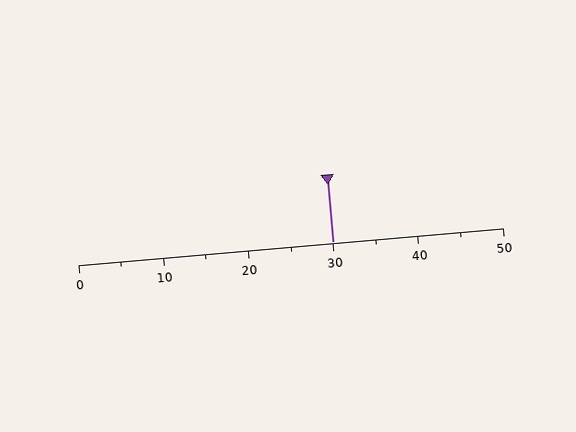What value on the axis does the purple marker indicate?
The marker indicates approximately 30.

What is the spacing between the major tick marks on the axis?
The major ticks are spaced 10 apart.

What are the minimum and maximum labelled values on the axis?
The axis runs from 0 to 50.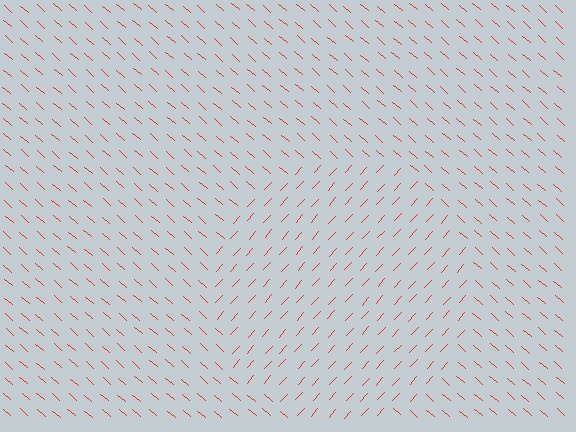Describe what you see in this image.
The image is filled with small red line segments. A circle region in the image has lines oriented differently from the surrounding lines, creating a visible texture boundary.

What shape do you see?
I see a circle.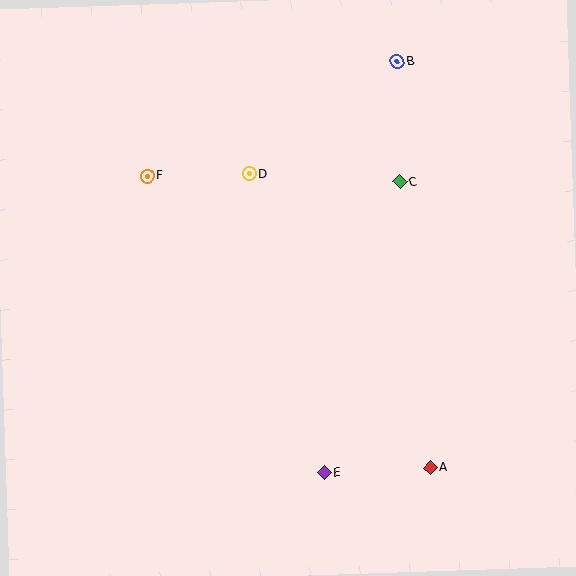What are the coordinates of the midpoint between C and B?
The midpoint between C and B is at (399, 122).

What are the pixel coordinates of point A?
Point A is at (430, 468).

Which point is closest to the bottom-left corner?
Point E is closest to the bottom-left corner.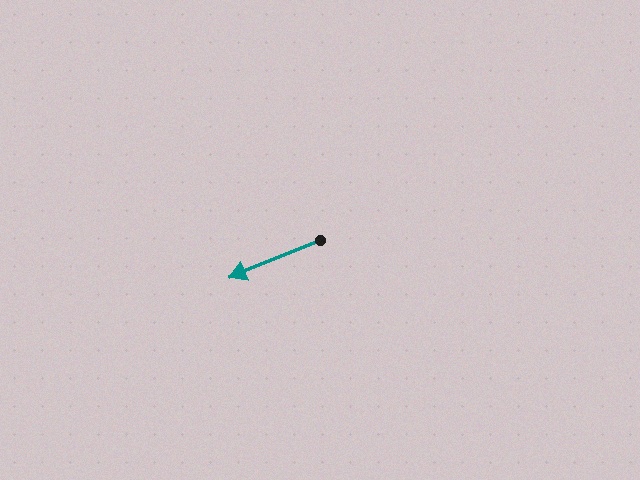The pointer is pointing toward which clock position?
Roughly 8 o'clock.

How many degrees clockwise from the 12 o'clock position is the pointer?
Approximately 248 degrees.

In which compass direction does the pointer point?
West.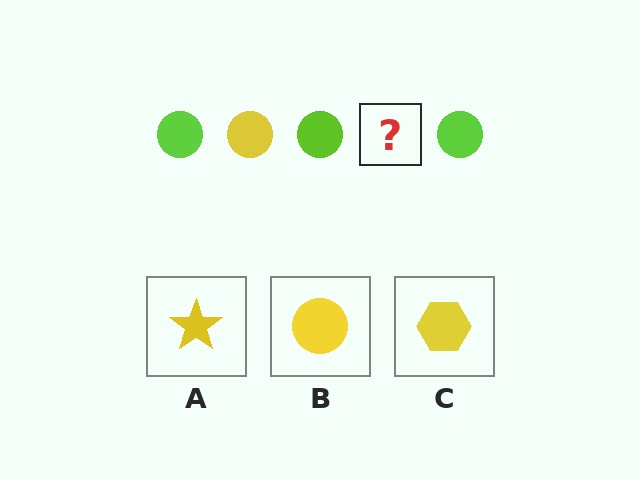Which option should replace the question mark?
Option B.